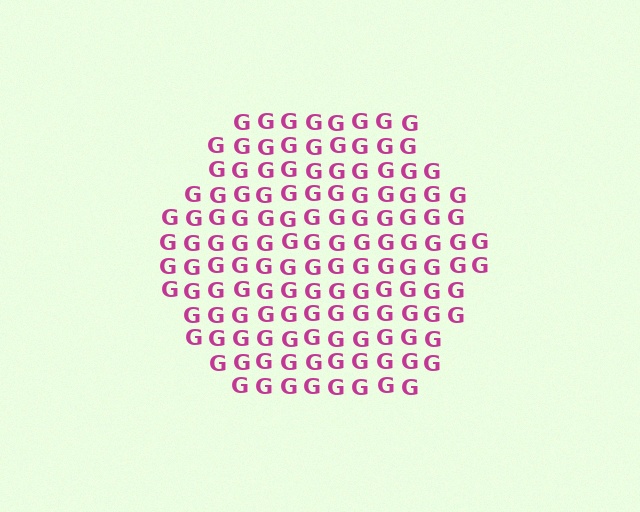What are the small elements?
The small elements are letter G's.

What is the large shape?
The large shape is a hexagon.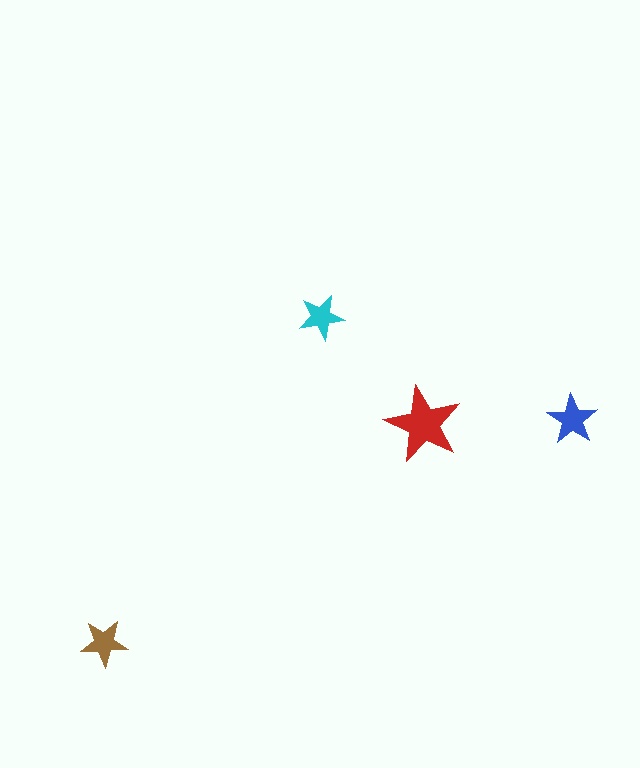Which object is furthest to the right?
The blue star is rightmost.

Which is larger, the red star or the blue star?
The red one.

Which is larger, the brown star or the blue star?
The blue one.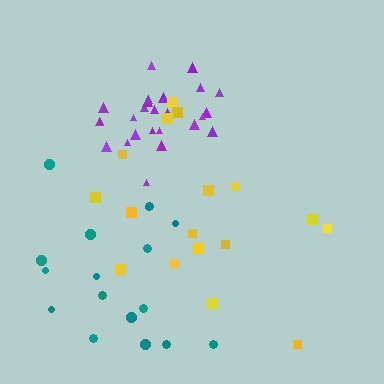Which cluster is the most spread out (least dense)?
Yellow.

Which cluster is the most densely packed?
Purple.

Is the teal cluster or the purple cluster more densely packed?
Purple.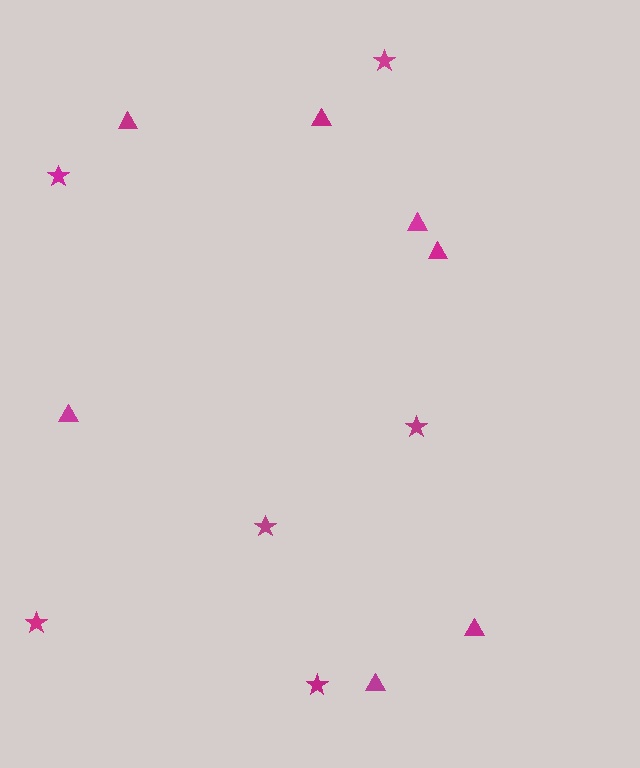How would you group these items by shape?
There are 2 groups: one group of triangles (7) and one group of stars (6).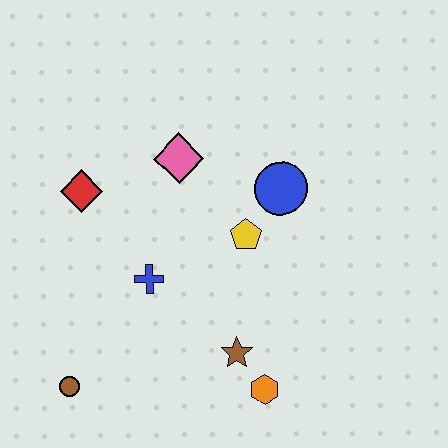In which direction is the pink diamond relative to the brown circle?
The pink diamond is above the brown circle.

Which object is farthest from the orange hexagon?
The red diamond is farthest from the orange hexagon.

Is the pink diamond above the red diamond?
Yes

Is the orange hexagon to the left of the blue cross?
No